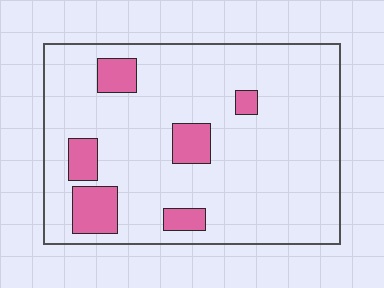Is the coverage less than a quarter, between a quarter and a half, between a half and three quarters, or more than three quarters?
Less than a quarter.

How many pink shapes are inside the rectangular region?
6.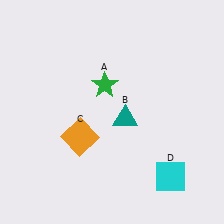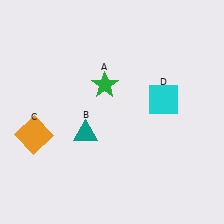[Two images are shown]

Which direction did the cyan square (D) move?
The cyan square (D) moved up.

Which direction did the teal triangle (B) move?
The teal triangle (B) moved left.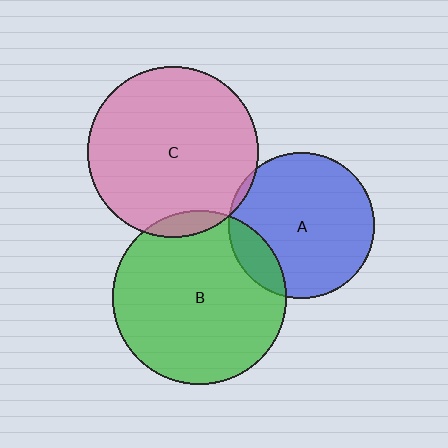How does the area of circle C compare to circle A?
Approximately 1.4 times.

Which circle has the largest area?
Circle B (green).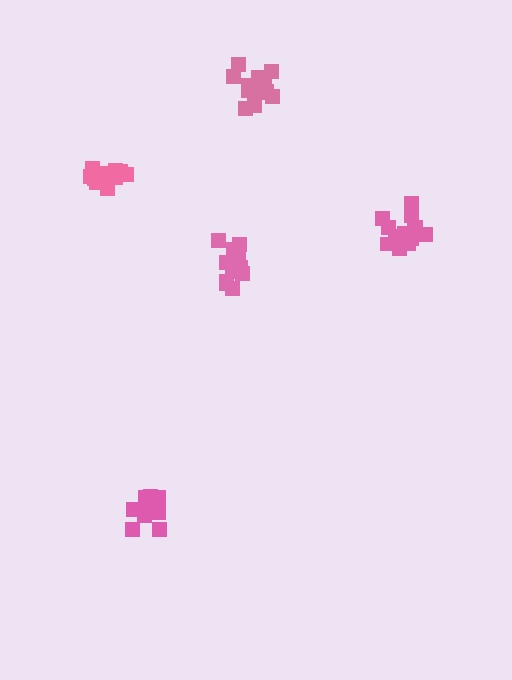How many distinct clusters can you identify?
There are 5 distinct clusters.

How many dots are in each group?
Group 1: 12 dots, Group 2: 12 dots, Group 3: 15 dots, Group 4: 16 dots, Group 5: 13 dots (68 total).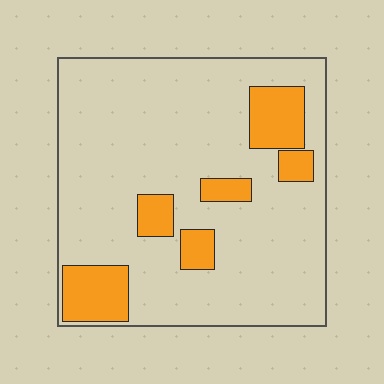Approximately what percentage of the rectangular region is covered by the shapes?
Approximately 20%.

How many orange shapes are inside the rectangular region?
6.